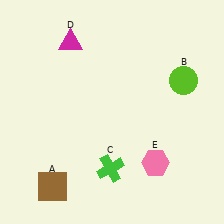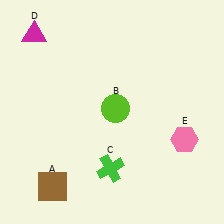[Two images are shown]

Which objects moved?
The objects that moved are: the lime circle (B), the magenta triangle (D), the pink hexagon (E).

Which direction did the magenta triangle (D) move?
The magenta triangle (D) moved left.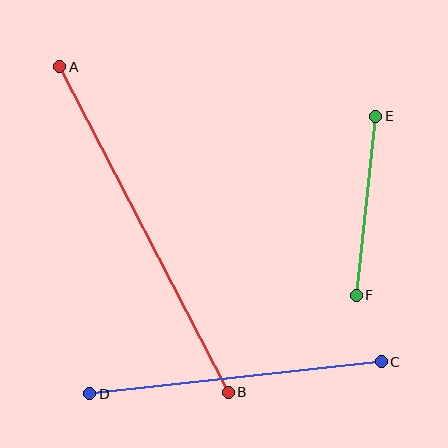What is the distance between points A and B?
The distance is approximately 366 pixels.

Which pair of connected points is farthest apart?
Points A and B are farthest apart.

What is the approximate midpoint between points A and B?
The midpoint is at approximately (144, 230) pixels.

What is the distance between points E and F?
The distance is approximately 180 pixels.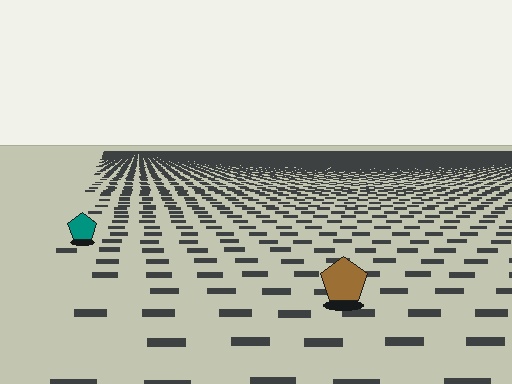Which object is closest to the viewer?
The brown pentagon is closest. The texture marks near it are larger and more spread out.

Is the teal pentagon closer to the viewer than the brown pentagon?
No. The brown pentagon is closer — you can tell from the texture gradient: the ground texture is coarser near it.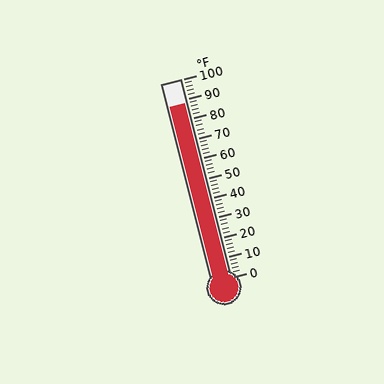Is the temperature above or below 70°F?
The temperature is above 70°F.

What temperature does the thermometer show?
The thermometer shows approximately 88°F.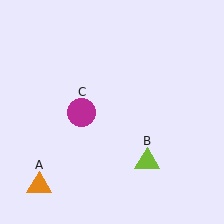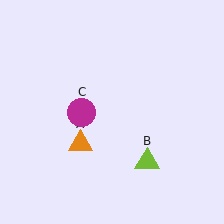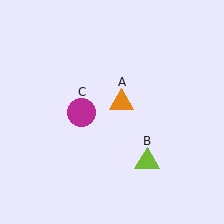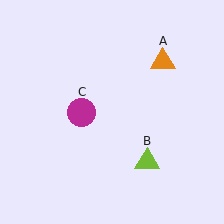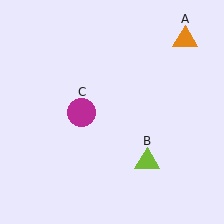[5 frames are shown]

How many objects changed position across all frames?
1 object changed position: orange triangle (object A).